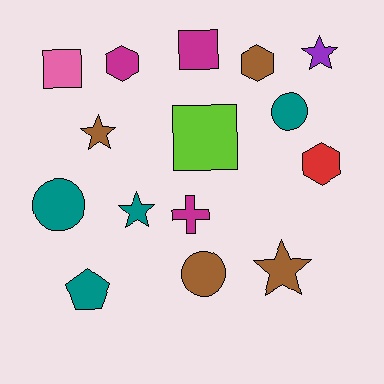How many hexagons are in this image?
There are 3 hexagons.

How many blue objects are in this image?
There are no blue objects.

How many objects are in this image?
There are 15 objects.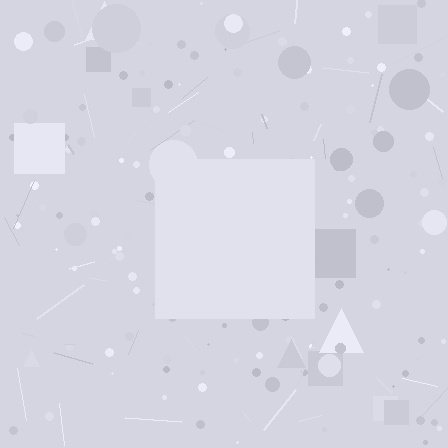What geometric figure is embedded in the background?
A square is embedded in the background.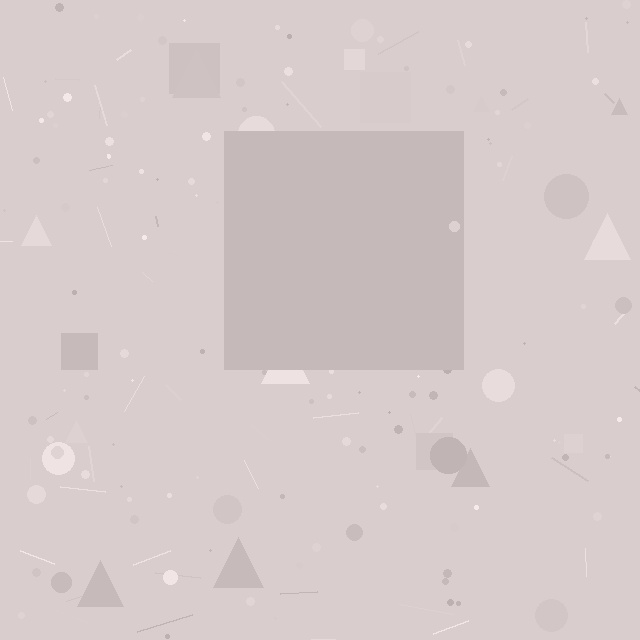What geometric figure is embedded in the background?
A square is embedded in the background.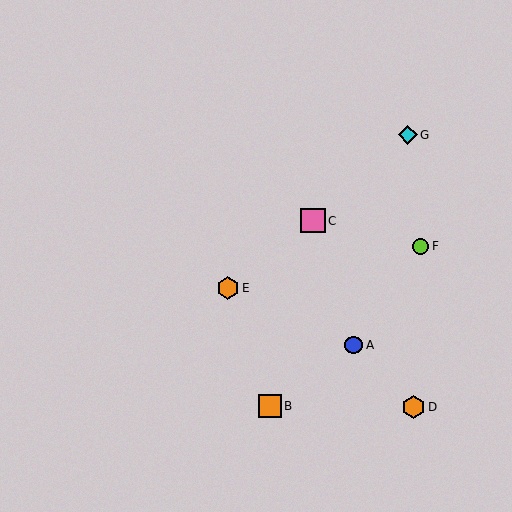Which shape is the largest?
The pink square (labeled C) is the largest.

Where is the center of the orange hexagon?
The center of the orange hexagon is at (228, 288).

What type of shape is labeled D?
Shape D is an orange hexagon.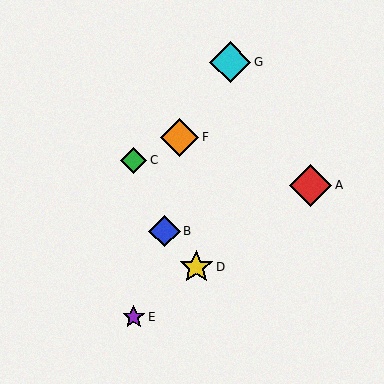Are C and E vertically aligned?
Yes, both are at x≈134.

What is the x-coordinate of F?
Object F is at x≈180.